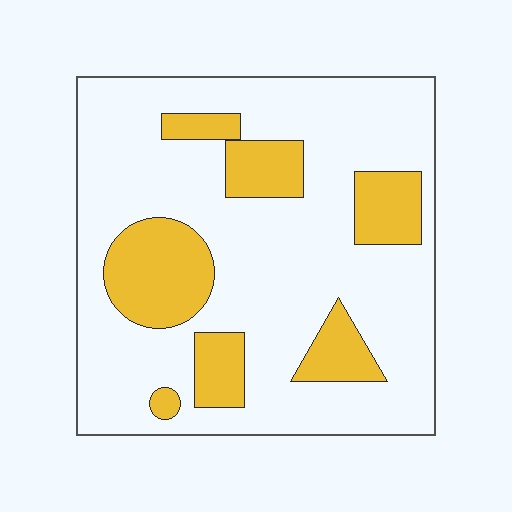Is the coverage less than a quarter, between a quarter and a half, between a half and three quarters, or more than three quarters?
Less than a quarter.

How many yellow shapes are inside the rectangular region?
7.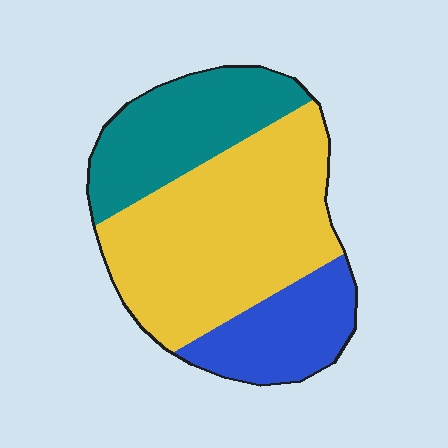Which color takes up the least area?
Blue, at roughly 20%.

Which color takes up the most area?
Yellow, at roughly 55%.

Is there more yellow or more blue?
Yellow.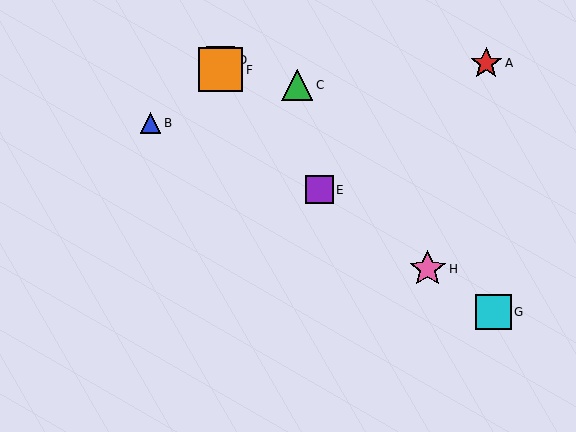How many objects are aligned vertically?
2 objects (D, F) are aligned vertically.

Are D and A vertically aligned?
No, D is at x≈221 and A is at x≈486.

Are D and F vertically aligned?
Yes, both are at x≈221.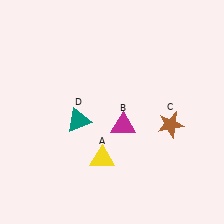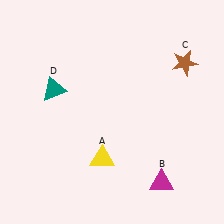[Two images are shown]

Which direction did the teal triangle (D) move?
The teal triangle (D) moved up.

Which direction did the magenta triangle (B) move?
The magenta triangle (B) moved down.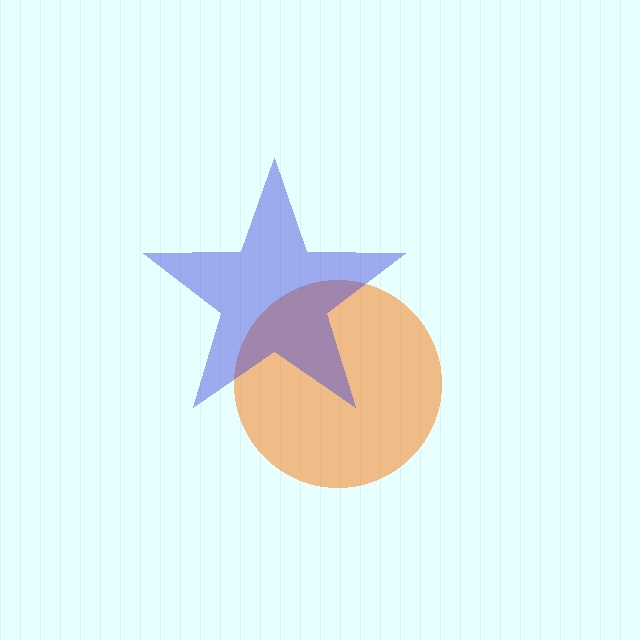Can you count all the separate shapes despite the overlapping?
Yes, there are 2 separate shapes.